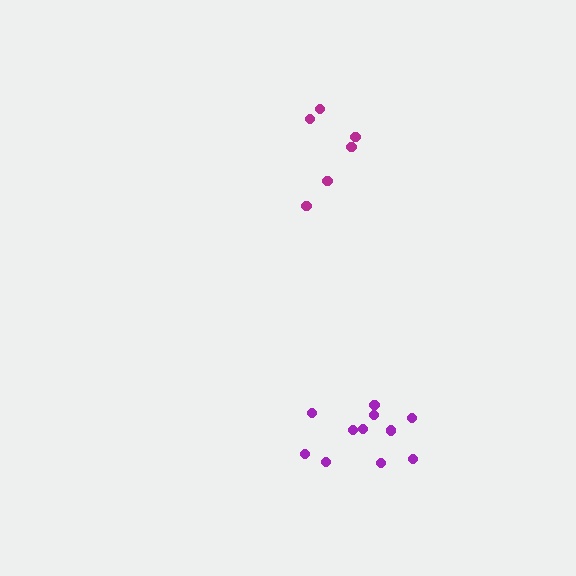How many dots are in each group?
Group 1: 11 dots, Group 2: 6 dots (17 total).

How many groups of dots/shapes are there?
There are 2 groups.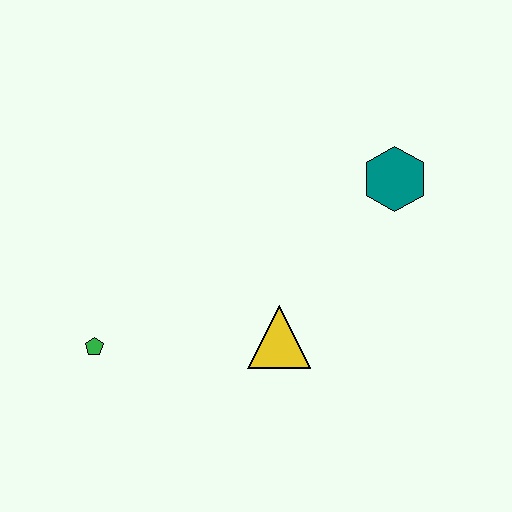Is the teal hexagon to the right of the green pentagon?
Yes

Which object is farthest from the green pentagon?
The teal hexagon is farthest from the green pentagon.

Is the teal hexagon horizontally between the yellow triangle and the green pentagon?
No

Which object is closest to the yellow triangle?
The green pentagon is closest to the yellow triangle.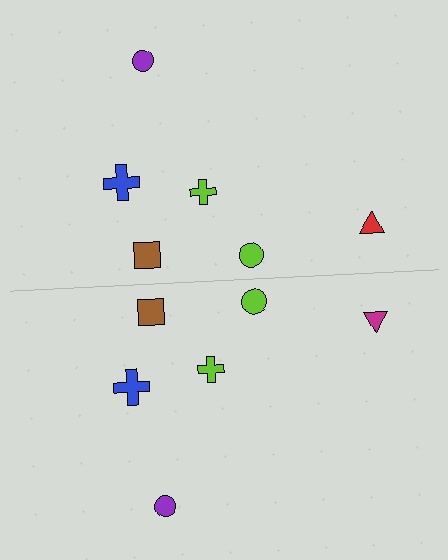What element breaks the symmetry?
The magenta triangle on the bottom side breaks the symmetry — its mirror counterpart is red.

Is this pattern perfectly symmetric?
No, the pattern is not perfectly symmetric. The magenta triangle on the bottom side breaks the symmetry — its mirror counterpart is red.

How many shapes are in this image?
There are 12 shapes in this image.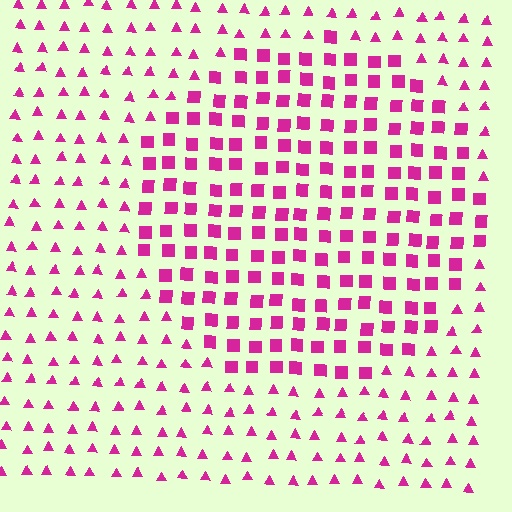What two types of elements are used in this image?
The image uses squares inside the circle region and triangles outside it.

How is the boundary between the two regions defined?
The boundary is defined by a change in element shape: squares inside vs. triangles outside. All elements share the same color and spacing.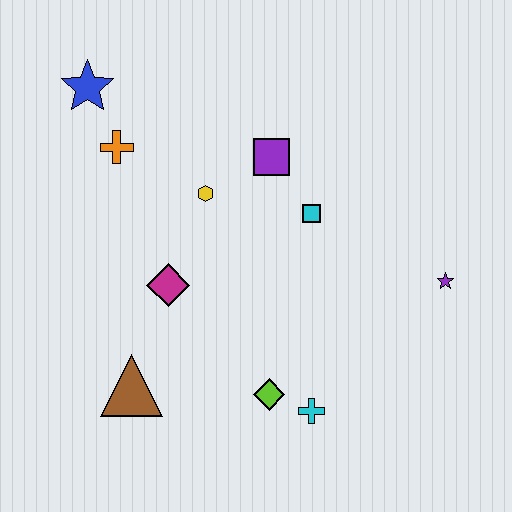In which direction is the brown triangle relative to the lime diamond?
The brown triangle is to the left of the lime diamond.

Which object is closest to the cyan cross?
The lime diamond is closest to the cyan cross.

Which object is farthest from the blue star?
The purple star is farthest from the blue star.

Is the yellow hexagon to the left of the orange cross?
No